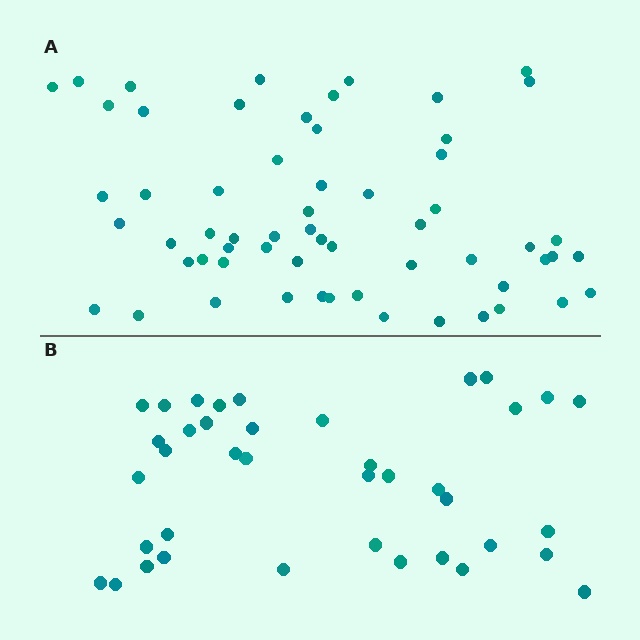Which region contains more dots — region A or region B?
Region A (the top region) has more dots.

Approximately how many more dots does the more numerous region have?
Region A has approximately 20 more dots than region B.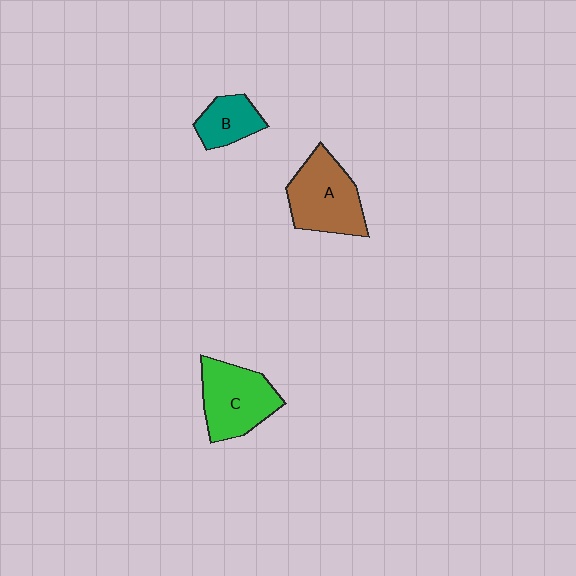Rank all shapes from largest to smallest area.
From largest to smallest: A (brown), C (green), B (teal).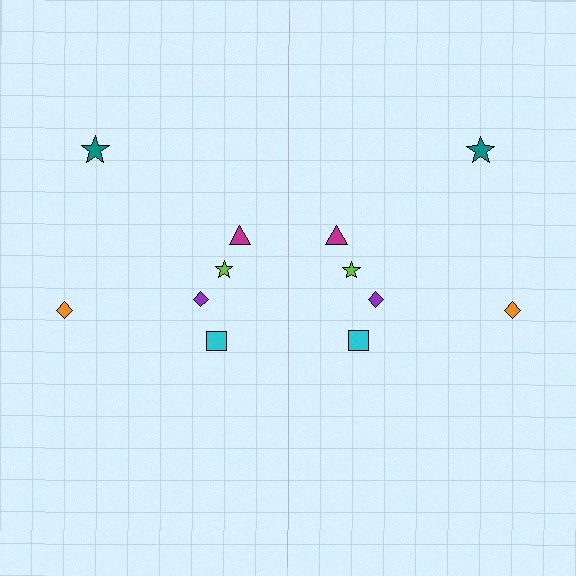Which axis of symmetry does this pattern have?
The pattern has a vertical axis of symmetry running through the center of the image.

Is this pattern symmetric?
Yes, this pattern has bilateral (reflection) symmetry.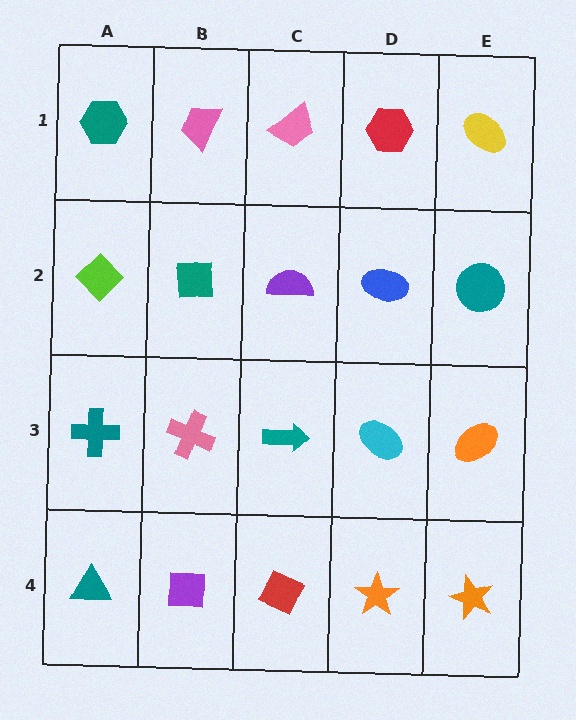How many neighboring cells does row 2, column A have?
3.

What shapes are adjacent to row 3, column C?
A purple semicircle (row 2, column C), a red diamond (row 4, column C), a pink cross (row 3, column B), a cyan ellipse (row 3, column D).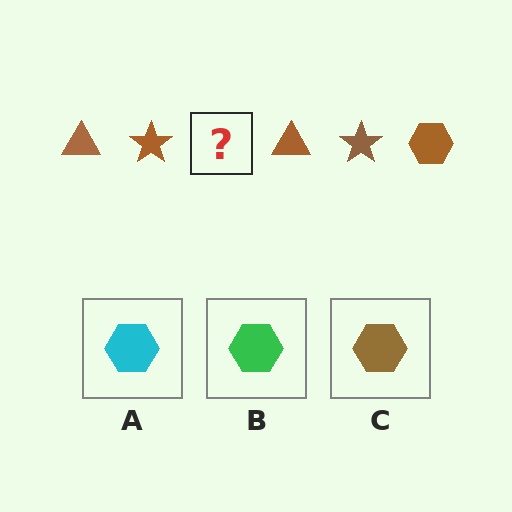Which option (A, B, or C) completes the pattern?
C.